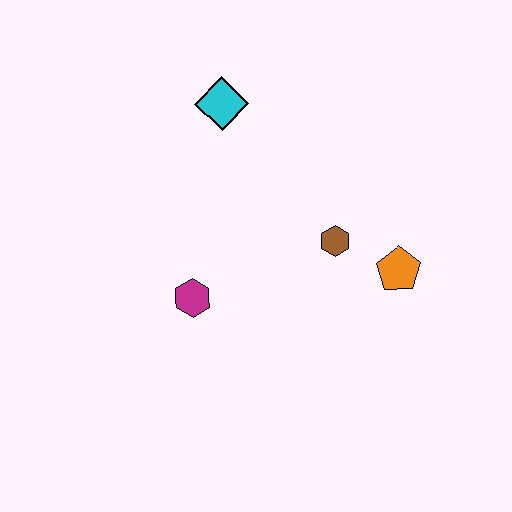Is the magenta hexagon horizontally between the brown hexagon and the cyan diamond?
No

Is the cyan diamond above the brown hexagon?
Yes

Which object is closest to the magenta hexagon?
The brown hexagon is closest to the magenta hexagon.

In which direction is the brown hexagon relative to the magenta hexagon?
The brown hexagon is to the right of the magenta hexagon.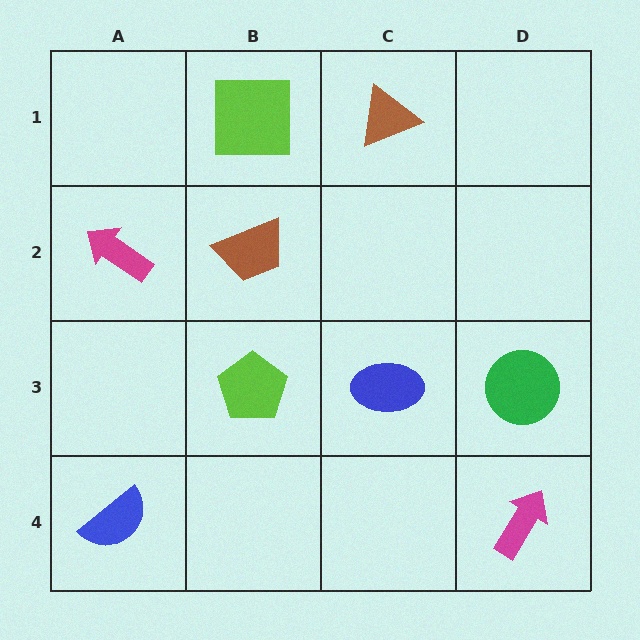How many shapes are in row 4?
2 shapes.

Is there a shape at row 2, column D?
No, that cell is empty.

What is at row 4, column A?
A blue semicircle.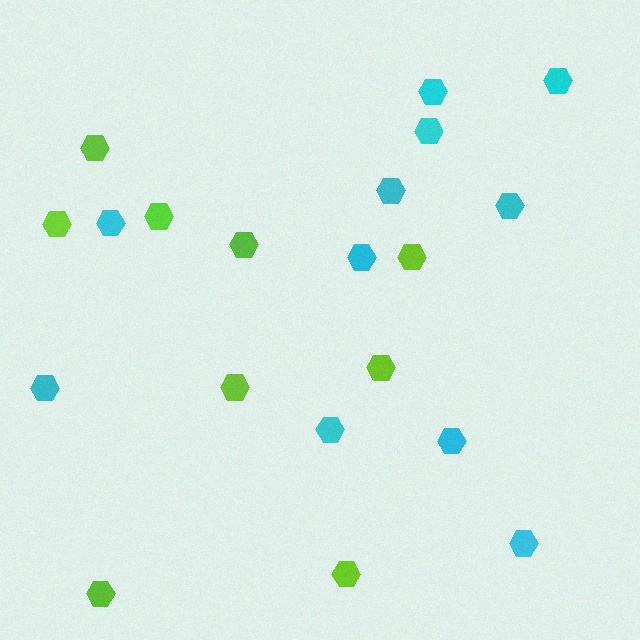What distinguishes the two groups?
There are 2 groups: one group of cyan hexagons (11) and one group of lime hexagons (9).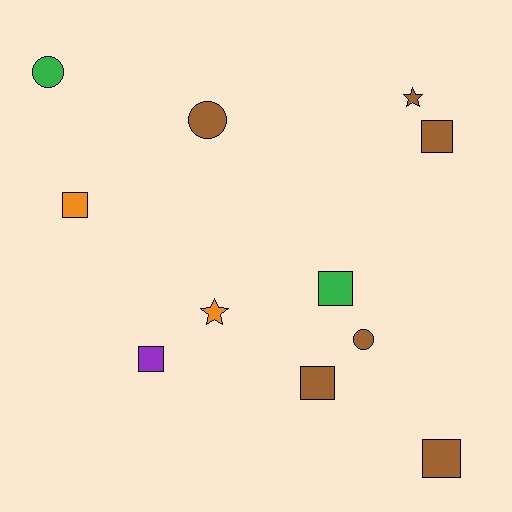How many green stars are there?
There are no green stars.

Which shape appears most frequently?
Square, with 6 objects.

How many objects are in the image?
There are 11 objects.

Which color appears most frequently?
Brown, with 6 objects.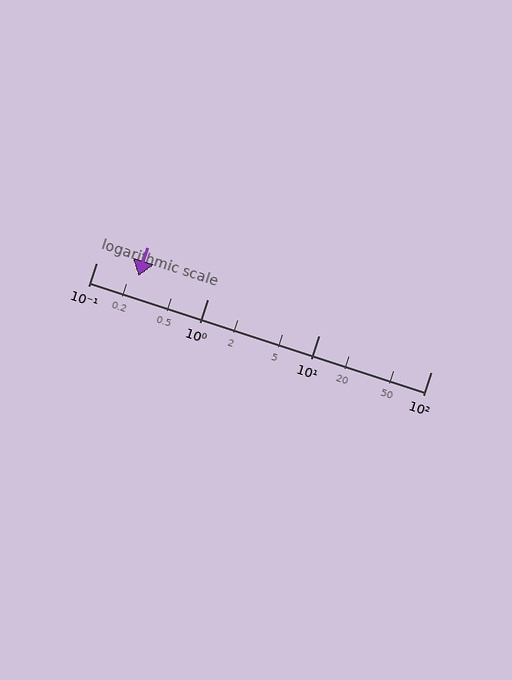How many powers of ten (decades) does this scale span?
The scale spans 3 decades, from 0.1 to 100.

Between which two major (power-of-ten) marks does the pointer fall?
The pointer is between 0.1 and 1.